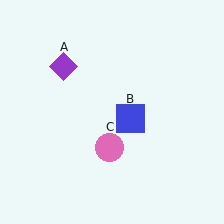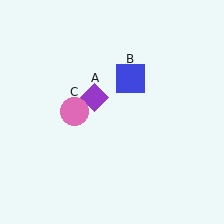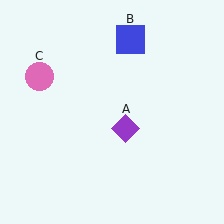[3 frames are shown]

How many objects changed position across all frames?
3 objects changed position: purple diamond (object A), blue square (object B), pink circle (object C).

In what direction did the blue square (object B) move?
The blue square (object B) moved up.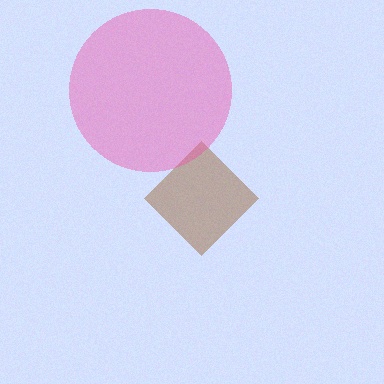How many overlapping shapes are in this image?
There are 2 overlapping shapes in the image.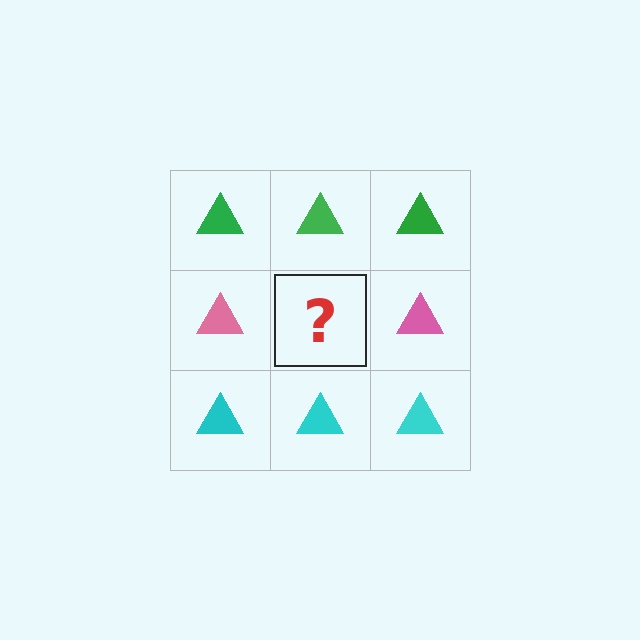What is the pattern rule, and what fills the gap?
The rule is that each row has a consistent color. The gap should be filled with a pink triangle.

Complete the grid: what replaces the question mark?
The question mark should be replaced with a pink triangle.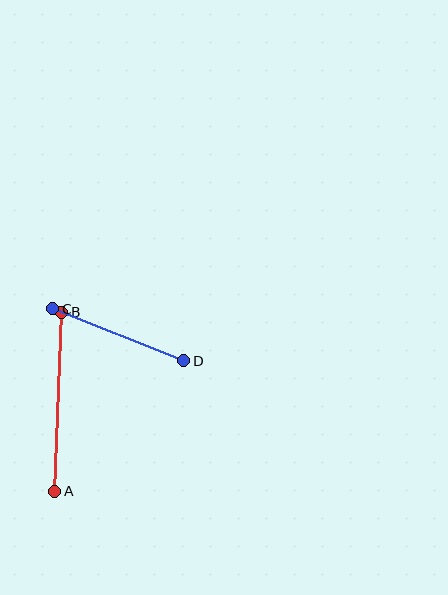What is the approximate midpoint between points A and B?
The midpoint is at approximately (58, 402) pixels.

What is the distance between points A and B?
The distance is approximately 179 pixels.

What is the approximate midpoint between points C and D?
The midpoint is at approximately (118, 335) pixels.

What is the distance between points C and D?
The distance is approximately 141 pixels.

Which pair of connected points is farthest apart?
Points A and B are farthest apart.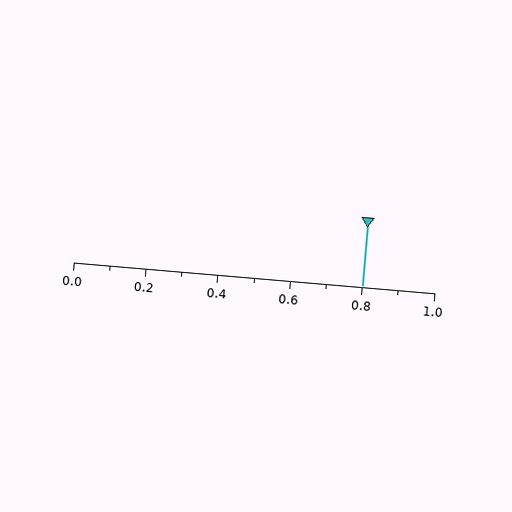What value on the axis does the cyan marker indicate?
The marker indicates approximately 0.8.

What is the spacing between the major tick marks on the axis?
The major ticks are spaced 0.2 apart.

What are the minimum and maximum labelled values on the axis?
The axis runs from 0.0 to 1.0.